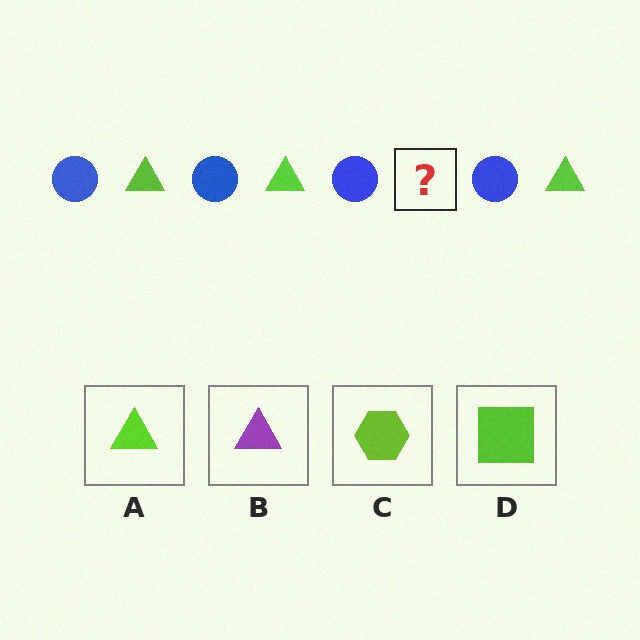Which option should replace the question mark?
Option A.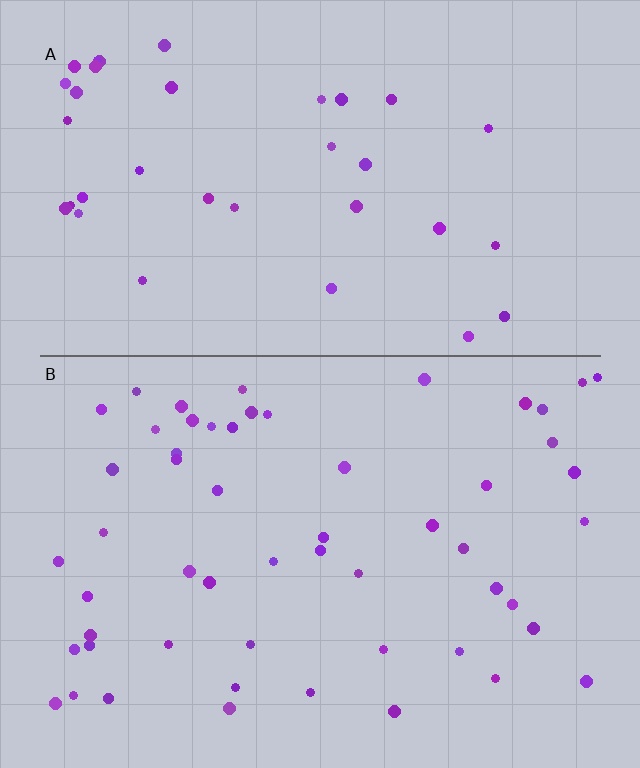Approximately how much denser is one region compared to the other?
Approximately 1.6× — region B over region A.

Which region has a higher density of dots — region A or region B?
B (the bottom).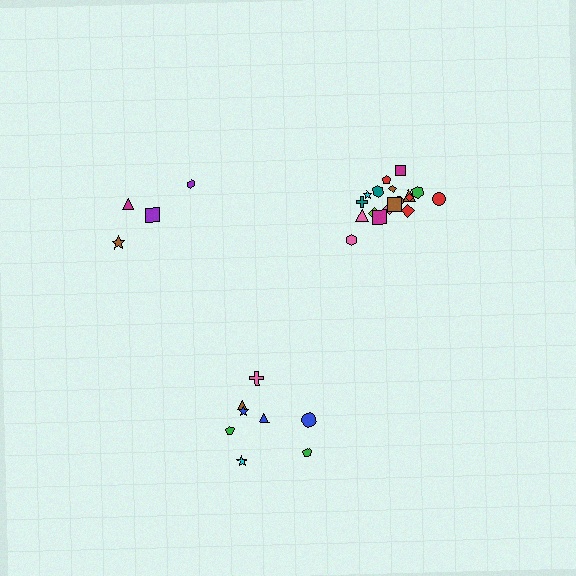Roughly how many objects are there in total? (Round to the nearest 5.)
Roughly 30 objects in total.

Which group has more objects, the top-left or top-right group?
The top-right group.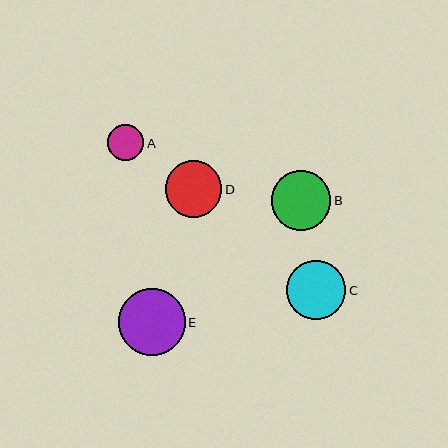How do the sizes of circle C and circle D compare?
Circle C and circle D are approximately the same size.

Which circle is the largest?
Circle E is the largest with a size of approximately 67 pixels.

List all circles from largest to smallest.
From largest to smallest: E, B, C, D, A.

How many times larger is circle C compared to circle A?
Circle C is approximately 1.6 times the size of circle A.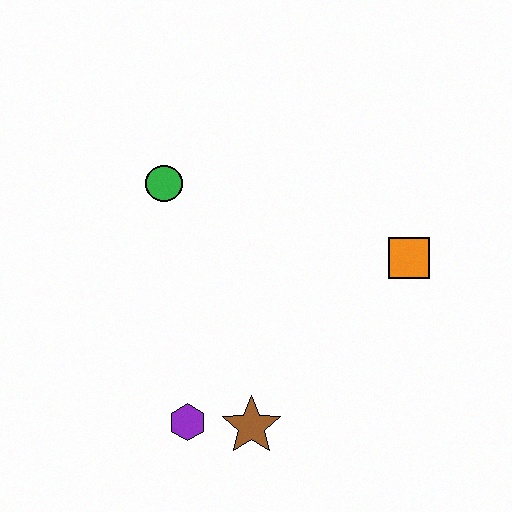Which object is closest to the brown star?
The purple hexagon is closest to the brown star.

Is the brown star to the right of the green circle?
Yes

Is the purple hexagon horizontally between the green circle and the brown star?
Yes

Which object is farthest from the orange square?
The purple hexagon is farthest from the orange square.